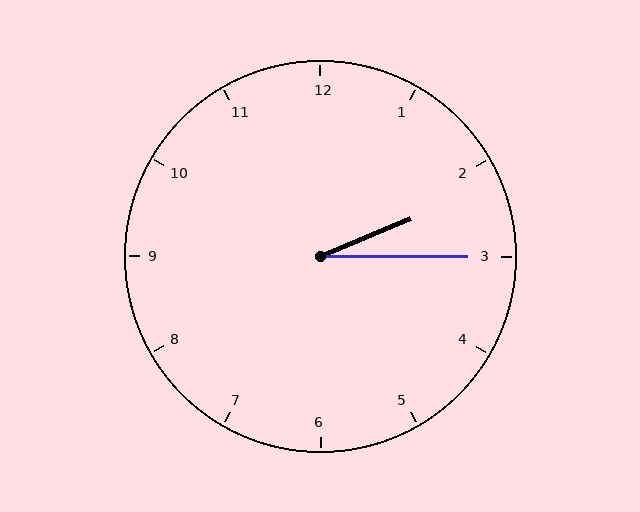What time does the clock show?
2:15.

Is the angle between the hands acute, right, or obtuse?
It is acute.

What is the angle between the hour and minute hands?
Approximately 22 degrees.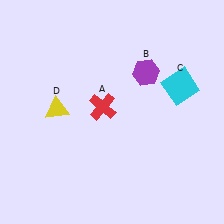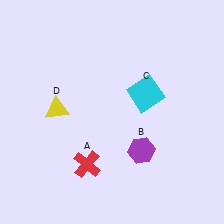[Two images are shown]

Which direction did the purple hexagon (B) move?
The purple hexagon (B) moved down.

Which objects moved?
The objects that moved are: the red cross (A), the purple hexagon (B), the cyan square (C).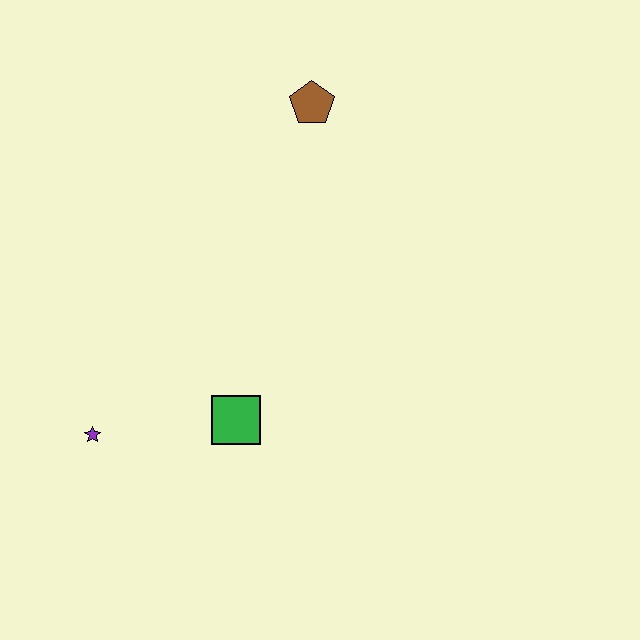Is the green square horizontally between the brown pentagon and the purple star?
Yes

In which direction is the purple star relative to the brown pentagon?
The purple star is below the brown pentagon.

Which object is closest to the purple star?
The green square is closest to the purple star.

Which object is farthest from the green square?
The brown pentagon is farthest from the green square.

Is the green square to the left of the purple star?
No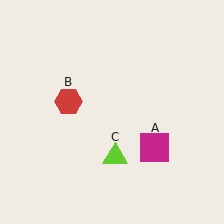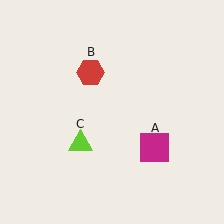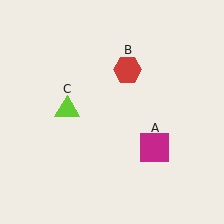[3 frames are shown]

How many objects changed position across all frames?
2 objects changed position: red hexagon (object B), lime triangle (object C).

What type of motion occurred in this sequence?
The red hexagon (object B), lime triangle (object C) rotated clockwise around the center of the scene.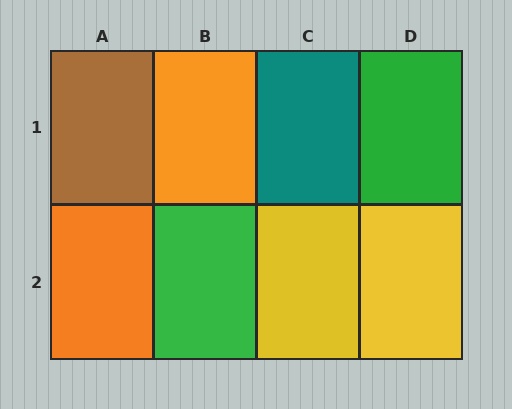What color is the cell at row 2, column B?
Green.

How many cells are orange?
2 cells are orange.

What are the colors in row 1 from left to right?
Brown, orange, teal, green.